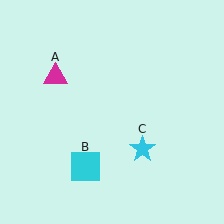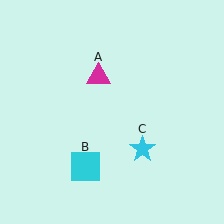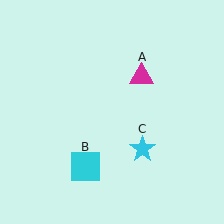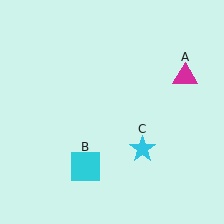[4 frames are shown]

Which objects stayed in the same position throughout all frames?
Cyan square (object B) and cyan star (object C) remained stationary.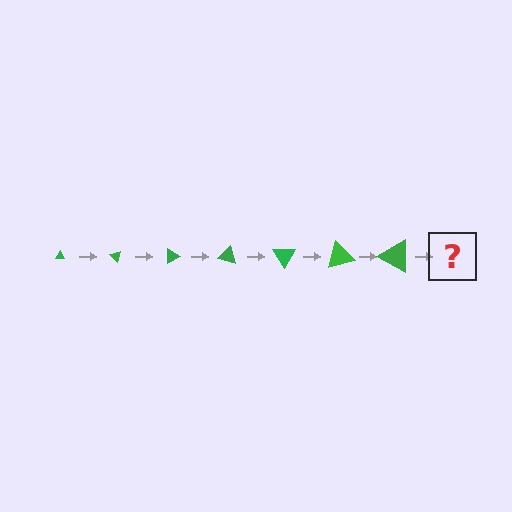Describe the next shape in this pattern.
It should be a triangle, larger than the previous one and rotated 315 degrees from the start.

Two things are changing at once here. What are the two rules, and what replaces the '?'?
The two rules are that the triangle grows larger each step and it rotates 45 degrees each step. The '?' should be a triangle, larger than the previous one and rotated 315 degrees from the start.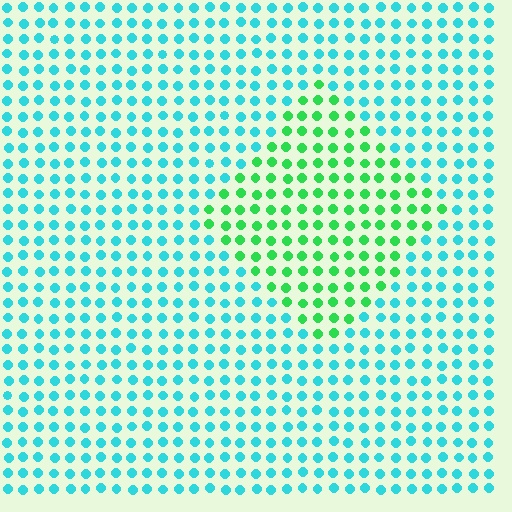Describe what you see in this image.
The image is filled with small cyan elements in a uniform arrangement. A diamond-shaped region is visible where the elements are tinted to a slightly different hue, forming a subtle color boundary.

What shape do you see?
I see a diamond.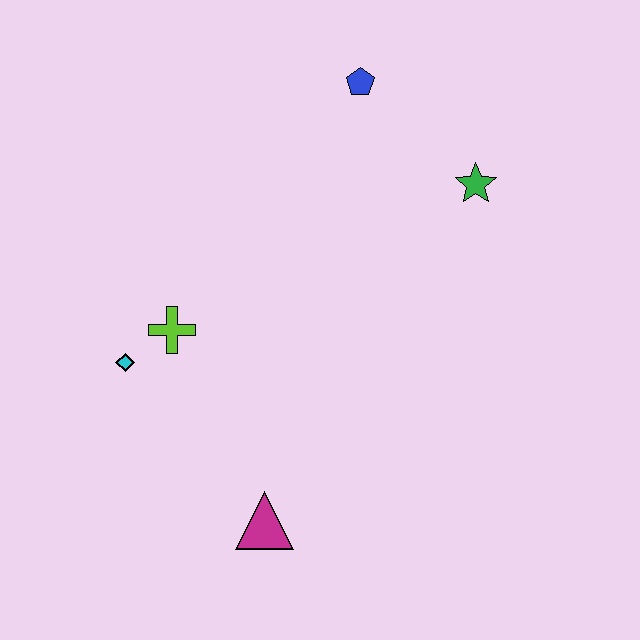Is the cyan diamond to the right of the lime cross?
No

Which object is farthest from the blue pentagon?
The magenta triangle is farthest from the blue pentagon.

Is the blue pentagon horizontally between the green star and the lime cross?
Yes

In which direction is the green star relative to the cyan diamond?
The green star is to the right of the cyan diamond.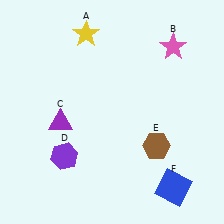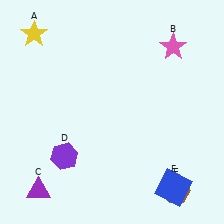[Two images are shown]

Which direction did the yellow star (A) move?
The yellow star (A) moved left.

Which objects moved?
The objects that moved are: the yellow star (A), the purple triangle (C), the brown hexagon (E).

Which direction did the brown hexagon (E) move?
The brown hexagon (E) moved down.